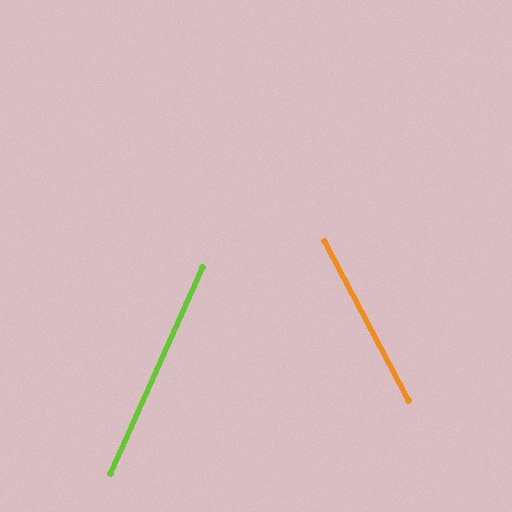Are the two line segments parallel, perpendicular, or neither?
Neither parallel nor perpendicular — they differ by about 52°.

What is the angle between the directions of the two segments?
Approximately 52 degrees.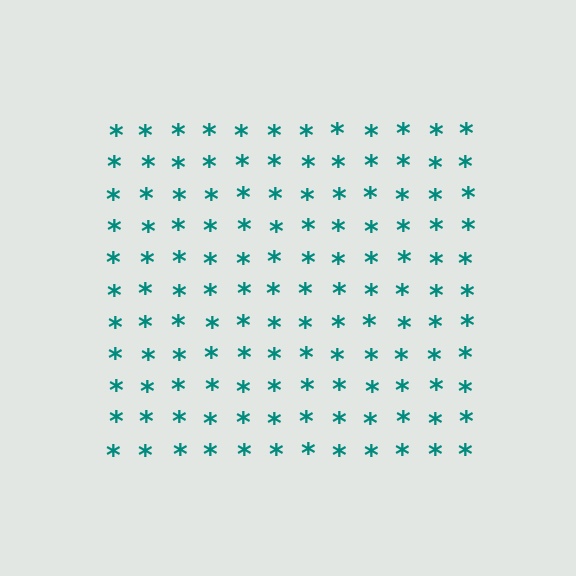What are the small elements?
The small elements are asterisks.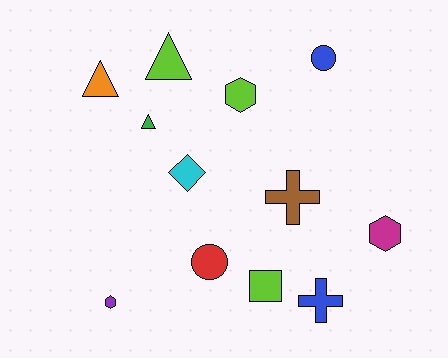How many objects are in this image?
There are 12 objects.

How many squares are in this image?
There is 1 square.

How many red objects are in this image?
There is 1 red object.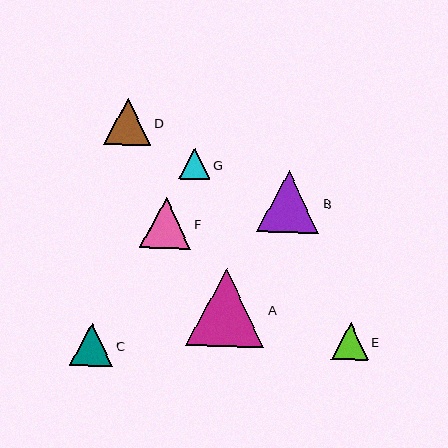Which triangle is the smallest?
Triangle G is the smallest with a size of approximately 32 pixels.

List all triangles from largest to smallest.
From largest to smallest: A, B, F, D, C, E, G.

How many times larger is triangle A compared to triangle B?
Triangle A is approximately 1.2 times the size of triangle B.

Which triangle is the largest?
Triangle A is the largest with a size of approximately 78 pixels.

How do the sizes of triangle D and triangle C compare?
Triangle D and triangle C are approximately the same size.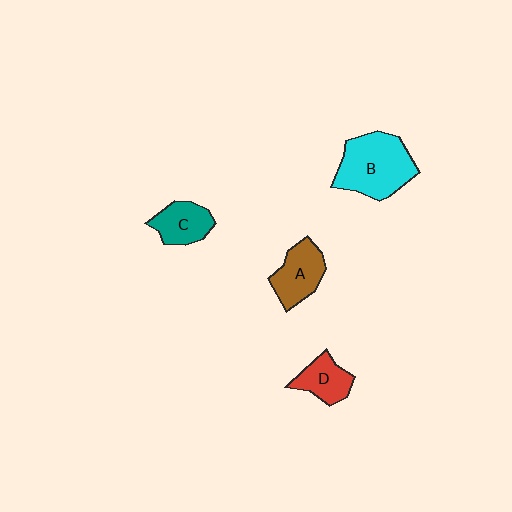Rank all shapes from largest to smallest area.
From largest to smallest: B (cyan), A (brown), C (teal), D (red).